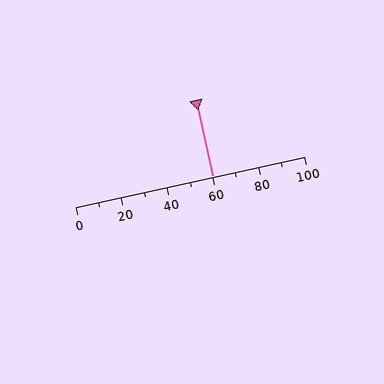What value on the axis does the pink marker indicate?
The marker indicates approximately 60.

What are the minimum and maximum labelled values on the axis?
The axis runs from 0 to 100.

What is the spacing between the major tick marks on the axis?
The major ticks are spaced 20 apart.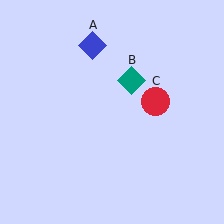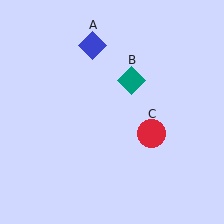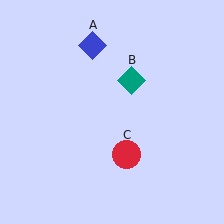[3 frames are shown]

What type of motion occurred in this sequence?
The red circle (object C) rotated clockwise around the center of the scene.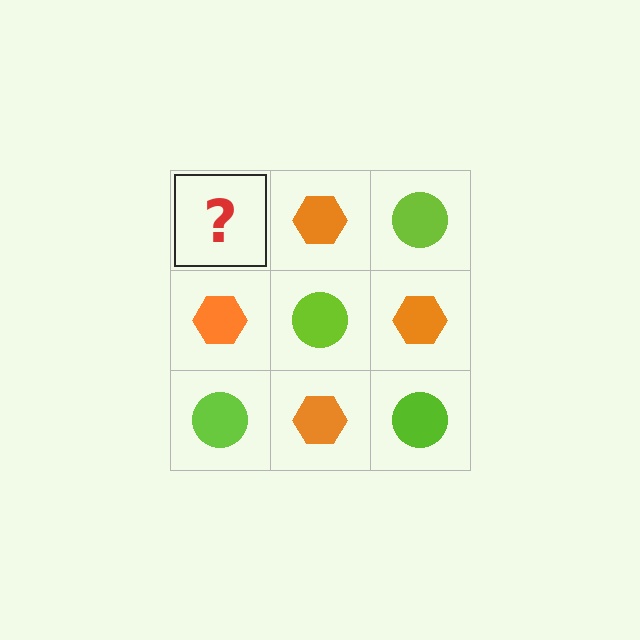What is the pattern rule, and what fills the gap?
The rule is that it alternates lime circle and orange hexagon in a checkerboard pattern. The gap should be filled with a lime circle.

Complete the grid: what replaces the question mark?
The question mark should be replaced with a lime circle.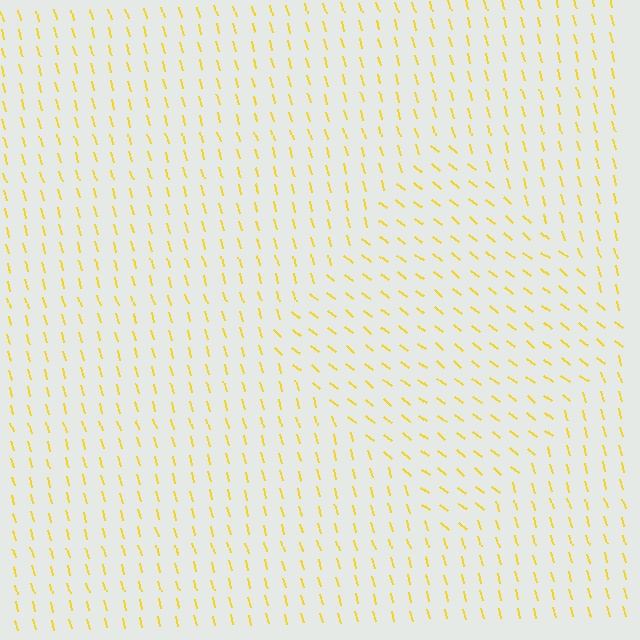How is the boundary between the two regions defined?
The boundary is defined purely by a change in line orientation (approximately 36 degrees difference). All lines are the same color and thickness.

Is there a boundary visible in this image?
Yes, there is a texture boundary formed by a change in line orientation.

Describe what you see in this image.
The image is filled with small yellow line segments. A diamond region in the image has lines oriented differently from the surrounding lines, creating a visible texture boundary.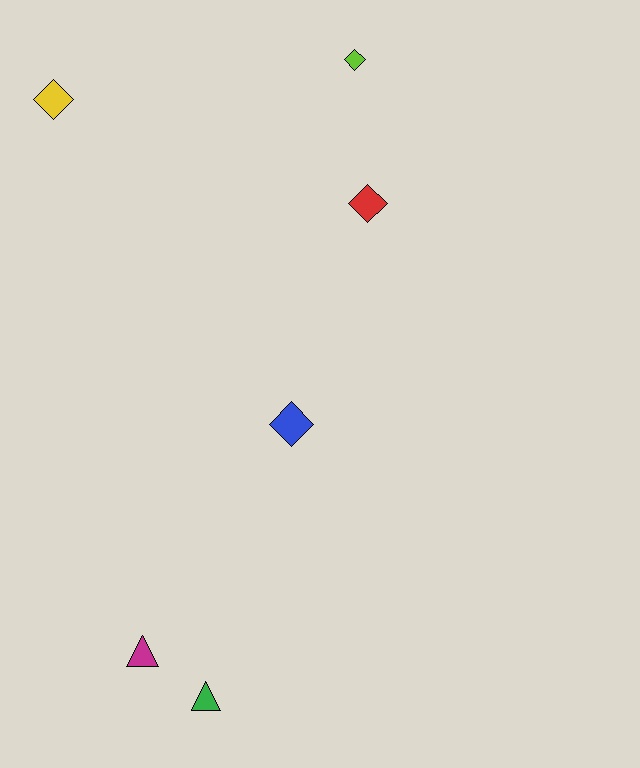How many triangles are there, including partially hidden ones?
There are 2 triangles.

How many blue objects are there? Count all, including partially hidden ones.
There is 1 blue object.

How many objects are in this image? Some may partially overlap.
There are 6 objects.